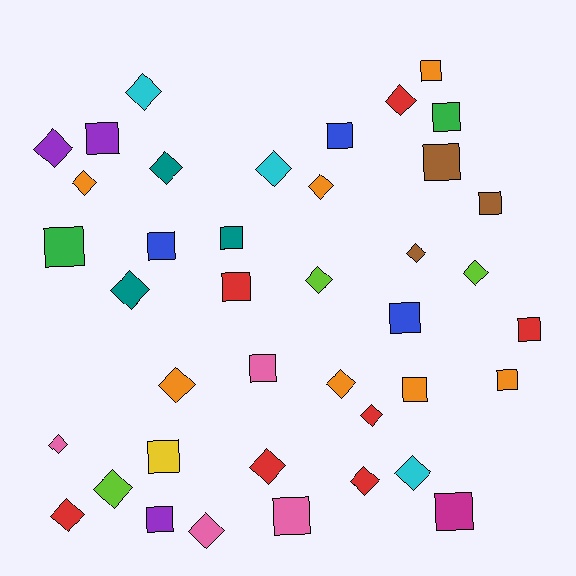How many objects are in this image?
There are 40 objects.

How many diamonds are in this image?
There are 21 diamonds.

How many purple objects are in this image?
There are 3 purple objects.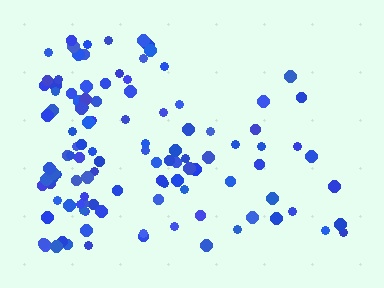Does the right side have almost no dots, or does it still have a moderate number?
Still a moderate number, just noticeably fewer than the left.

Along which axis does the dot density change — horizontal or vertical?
Horizontal.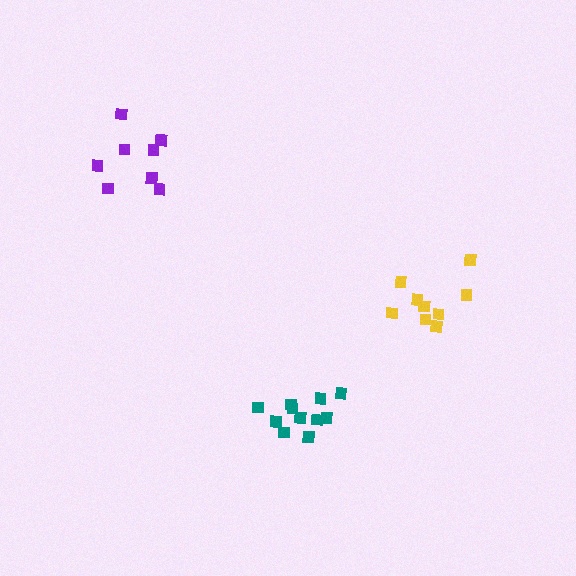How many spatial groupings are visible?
There are 3 spatial groupings.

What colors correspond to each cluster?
The clusters are colored: teal, purple, yellow.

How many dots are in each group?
Group 1: 11 dots, Group 2: 8 dots, Group 3: 9 dots (28 total).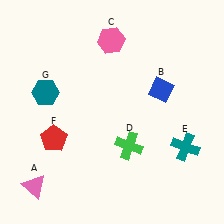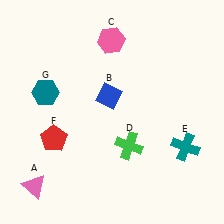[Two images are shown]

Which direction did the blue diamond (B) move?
The blue diamond (B) moved left.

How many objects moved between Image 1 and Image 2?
1 object moved between the two images.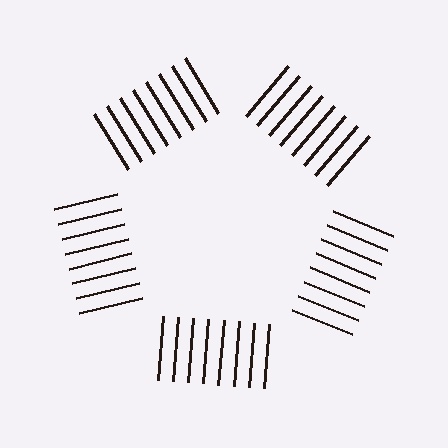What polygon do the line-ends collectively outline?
An illusory pentagon — the line segments terminate on its edges but no continuous stroke is drawn.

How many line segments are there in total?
40 — 8 along each of the 5 edges.